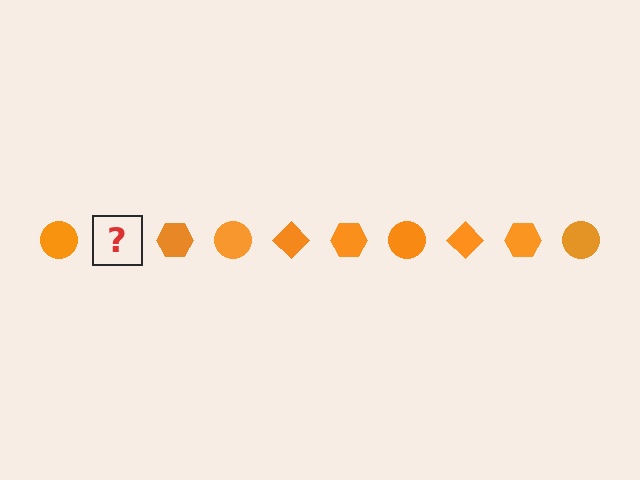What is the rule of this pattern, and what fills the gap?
The rule is that the pattern cycles through circle, diamond, hexagon shapes in orange. The gap should be filled with an orange diamond.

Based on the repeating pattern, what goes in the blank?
The blank should be an orange diamond.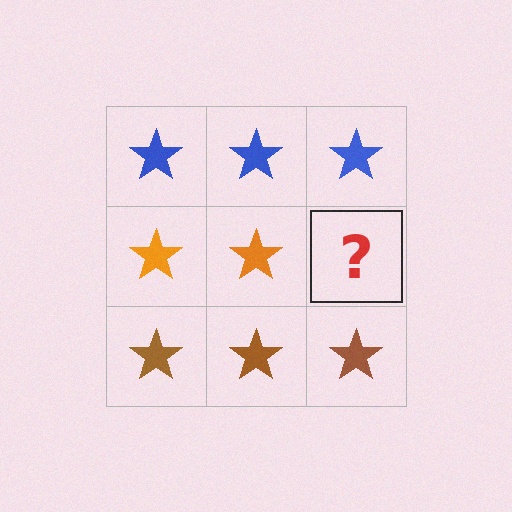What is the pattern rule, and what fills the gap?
The rule is that each row has a consistent color. The gap should be filled with an orange star.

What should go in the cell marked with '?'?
The missing cell should contain an orange star.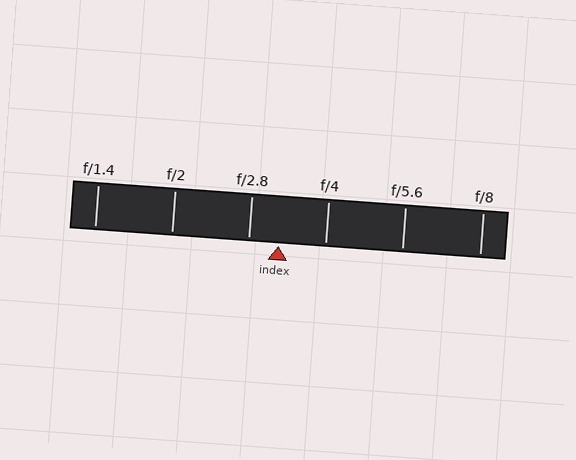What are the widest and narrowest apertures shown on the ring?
The widest aperture shown is f/1.4 and the narrowest is f/8.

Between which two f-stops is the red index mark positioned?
The index mark is between f/2.8 and f/4.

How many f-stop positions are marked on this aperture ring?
There are 6 f-stop positions marked.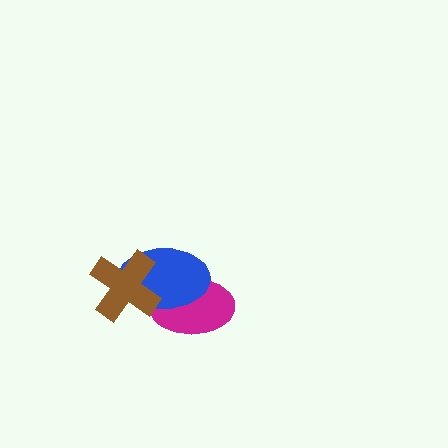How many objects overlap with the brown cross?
2 objects overlap with the brown cross.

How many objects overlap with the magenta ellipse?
2 objects overlap with the magenta ellipse.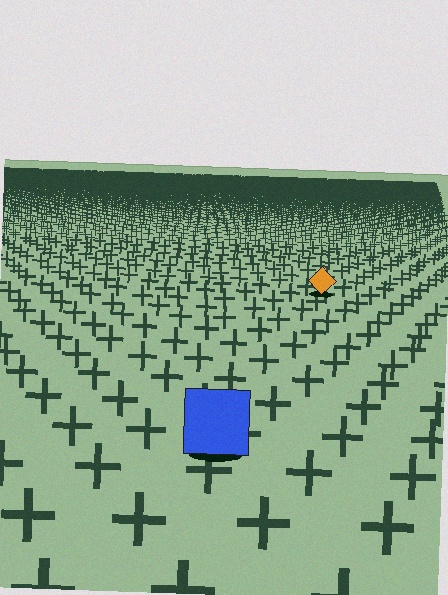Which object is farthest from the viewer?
The orange diamond is farthest from the viewer. It appears smaller and the ground texture around it is denser.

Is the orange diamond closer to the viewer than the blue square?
No. The blue square is closer — you can tell from the texture gradient: the ground texture is coarser near it.